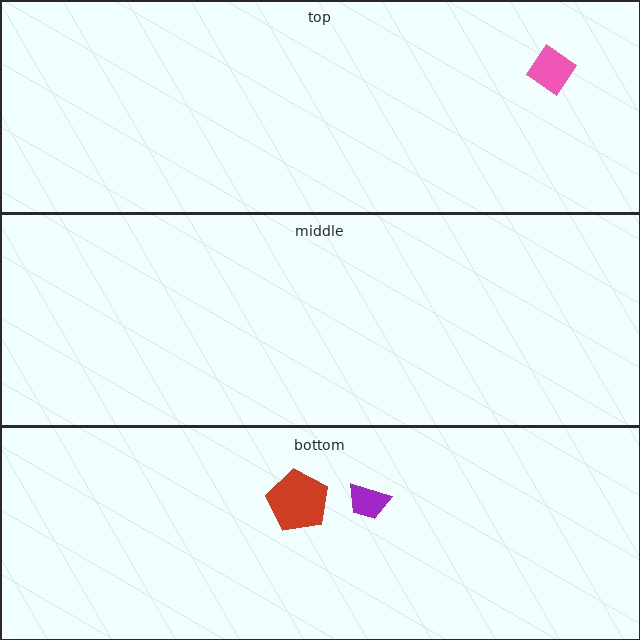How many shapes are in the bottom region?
2.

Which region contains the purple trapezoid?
The bottom region.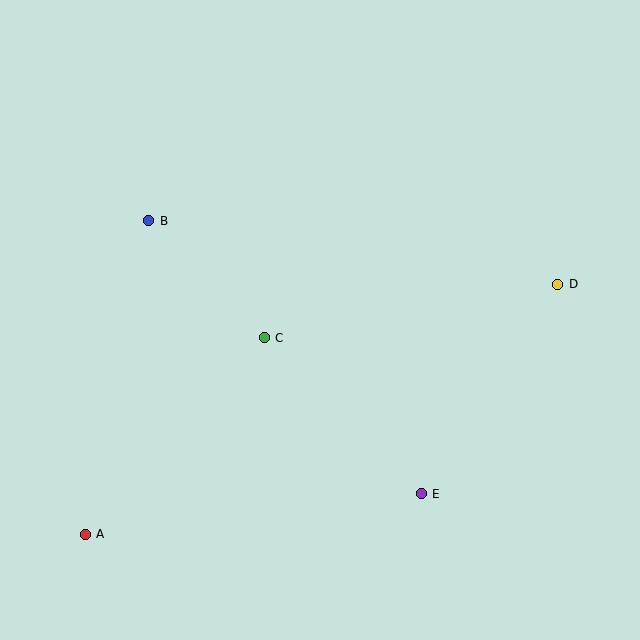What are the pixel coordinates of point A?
Point A is at (85, 534).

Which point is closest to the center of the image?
Point C at (264, 338) is closest to the center.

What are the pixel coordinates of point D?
Point D is at (558, 284).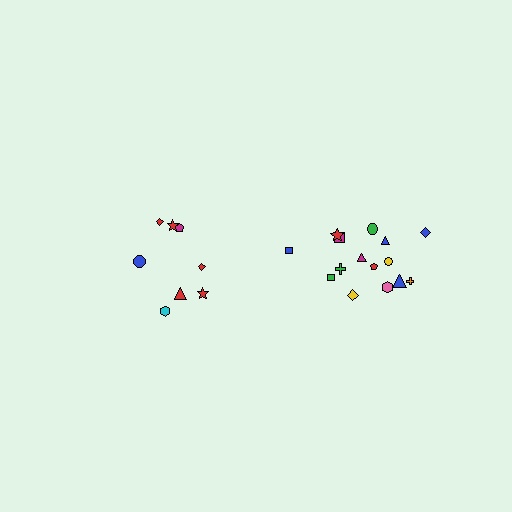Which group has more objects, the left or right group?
The right group.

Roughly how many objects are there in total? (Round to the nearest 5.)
Roughly 25 objects in total.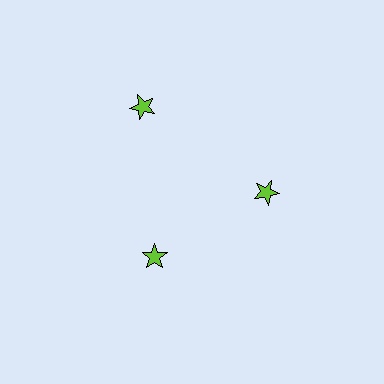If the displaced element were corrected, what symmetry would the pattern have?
It would have 3-fold rotational symmetry — the pattern would map onto itself every 120 degrees.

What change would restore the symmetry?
The symmetry would be restored by moving it inward, back onto the ring so that all 3 stars sit at equal angles and equal distance from the center.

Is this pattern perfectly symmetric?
No. The 3 lime stars are arranged in a ring, but one element near the 11 o'clock position is pushed outward from the center, breaking the 3-fold rotational symmetry.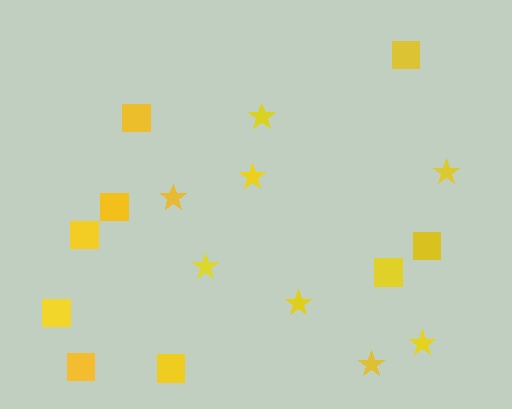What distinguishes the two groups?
There are 2 groups: one group of squares (9) and one group of stars (8).